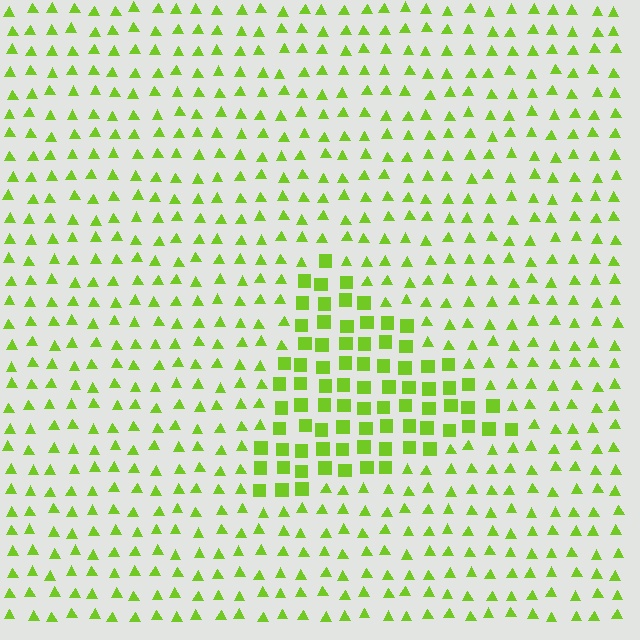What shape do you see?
I see a triangle.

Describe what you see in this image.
The image is filled with small lime elements arranged in a uniform grid. A triangle-shaped region contains squares, while the surrounding area contains triangles. The boundary is defined purely by the change in element shape.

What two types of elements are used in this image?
The image uses squares inside the triangle region and triangles outside it.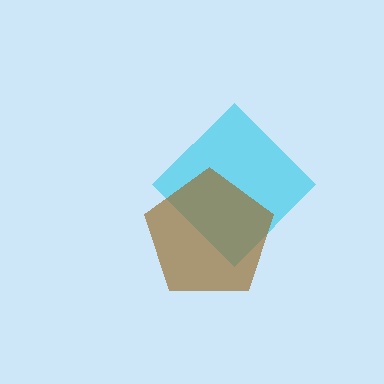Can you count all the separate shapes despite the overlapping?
Yes, there are 2 separate shapes.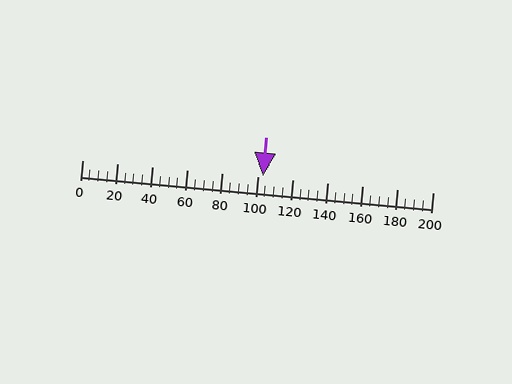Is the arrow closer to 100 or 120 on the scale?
The arrow is closer to 100.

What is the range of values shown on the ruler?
The ruler shows values from 0 to 200.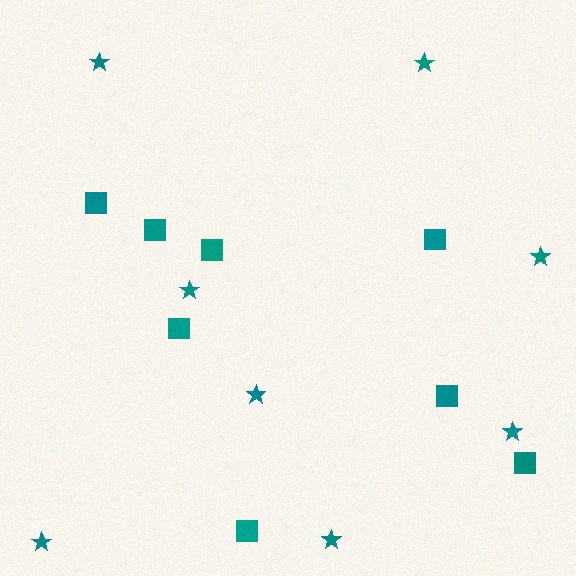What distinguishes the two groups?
There are 2 groups: one group of stars (8) and one group of squares (8).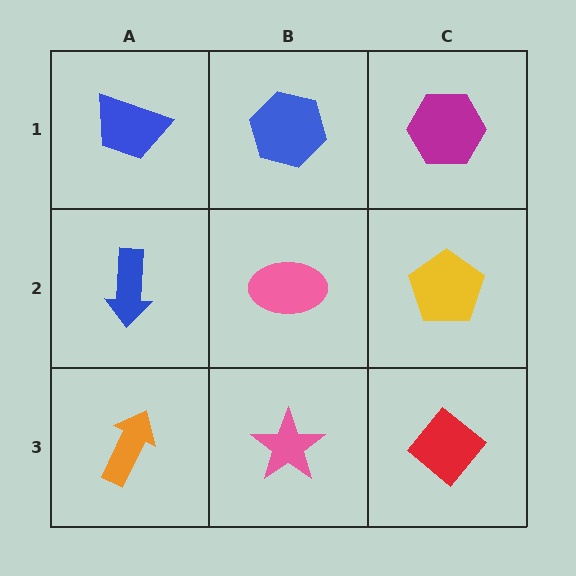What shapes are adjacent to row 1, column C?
A yellow pentagon (row 2, column C), a blue hexagon (row 1, column B).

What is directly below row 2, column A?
An orange arrow.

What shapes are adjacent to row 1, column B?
A pink ellipse (row 2, column B), a blue trapezoid (row 1, column A), a magenta hexagon (row 1, column C).